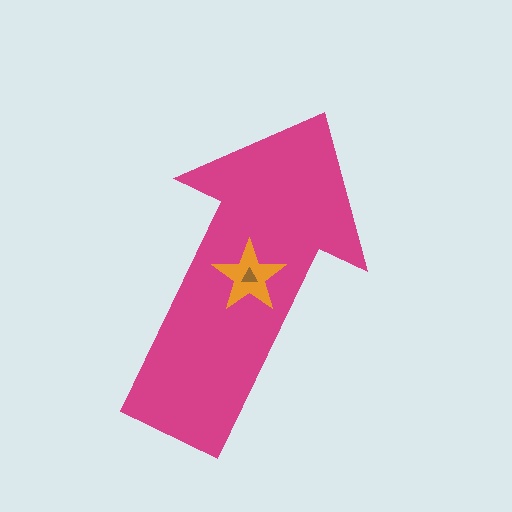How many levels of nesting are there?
3.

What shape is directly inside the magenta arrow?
The orange star.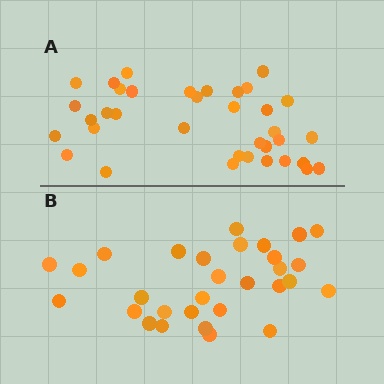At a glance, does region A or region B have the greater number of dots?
Region A (the top region) has more dots.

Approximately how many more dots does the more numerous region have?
Region A has about 6 more dots than region B.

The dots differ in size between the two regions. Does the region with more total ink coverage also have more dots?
No. Region B has more total ink coverage because its dots are larger, but region A actually contains more individual dots. Total area can be misleading — the number of items is what matters here.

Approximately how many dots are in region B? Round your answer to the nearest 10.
About 30 dots.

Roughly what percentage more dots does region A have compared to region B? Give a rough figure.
About 20% more.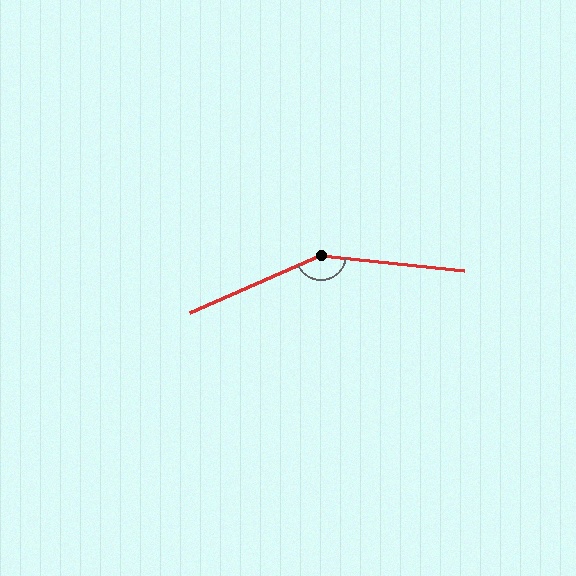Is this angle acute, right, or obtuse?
It is obtuse.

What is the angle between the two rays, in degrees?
Approximately 150 degrees.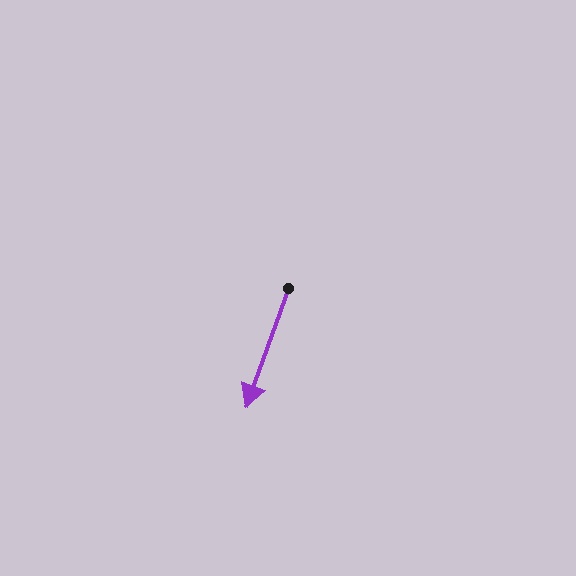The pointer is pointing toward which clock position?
Roughly 7 o'clock.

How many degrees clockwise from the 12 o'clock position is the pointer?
Approximately 200 degrees.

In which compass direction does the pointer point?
South.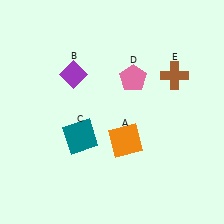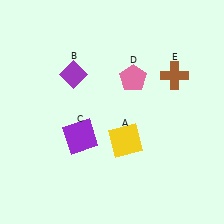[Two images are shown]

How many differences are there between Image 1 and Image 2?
There are 2 differences between the two images.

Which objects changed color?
A changed from orange to yellow. C changed from teal to purple.